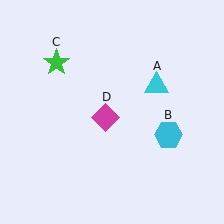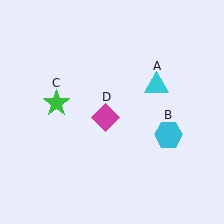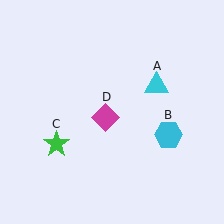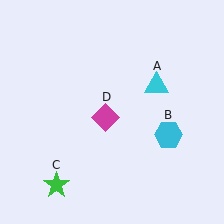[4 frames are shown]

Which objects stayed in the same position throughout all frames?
Cyan triangle (object A) and cyan hexagon (object B) and magenta diamond (object D) remained stationary.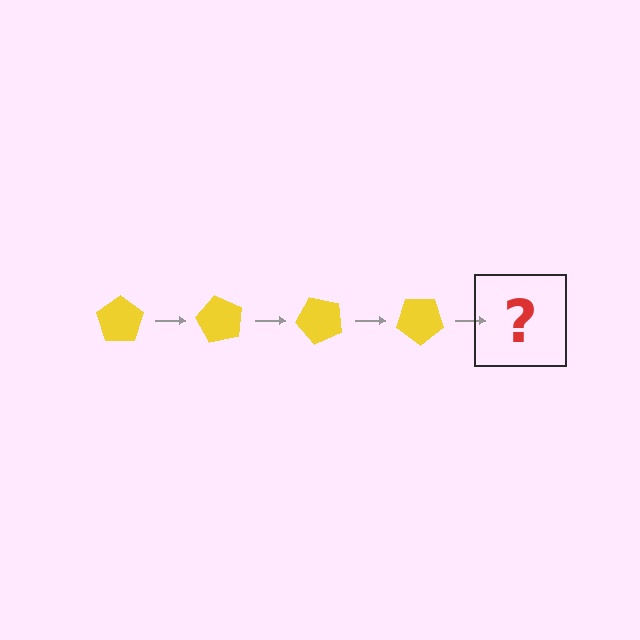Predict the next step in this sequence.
The next step is a yellow pentagon rotated 240 degrees.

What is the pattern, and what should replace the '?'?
The pattern is that the pentagon rotates 60 degrees each step. The '?' should be a yellow pentagon rotated 240 degrees.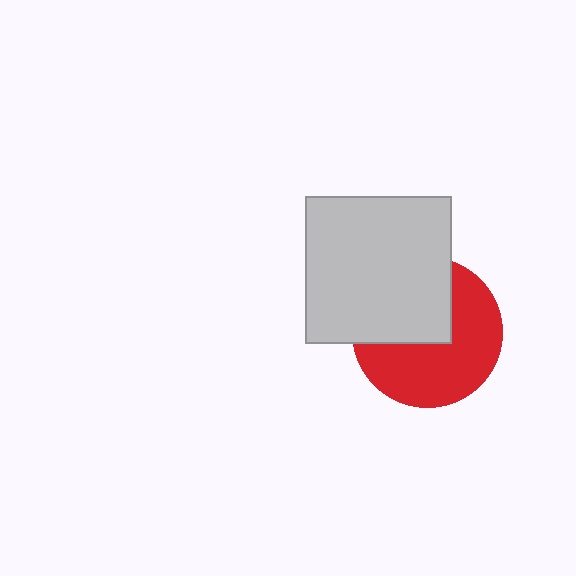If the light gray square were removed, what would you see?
You would see the complete red circle.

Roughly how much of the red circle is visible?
About half of it is visible (roughly 59%).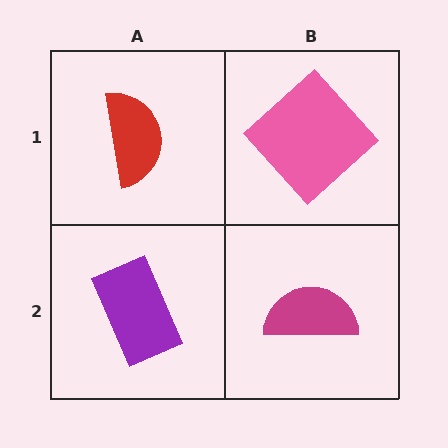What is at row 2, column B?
A magenta semicircle.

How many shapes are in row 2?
2 shapes.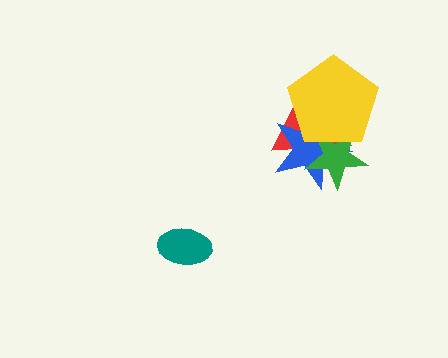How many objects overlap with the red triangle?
3 objects overlap with the red triangle.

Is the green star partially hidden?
Yes, it is partially covered by another shape.